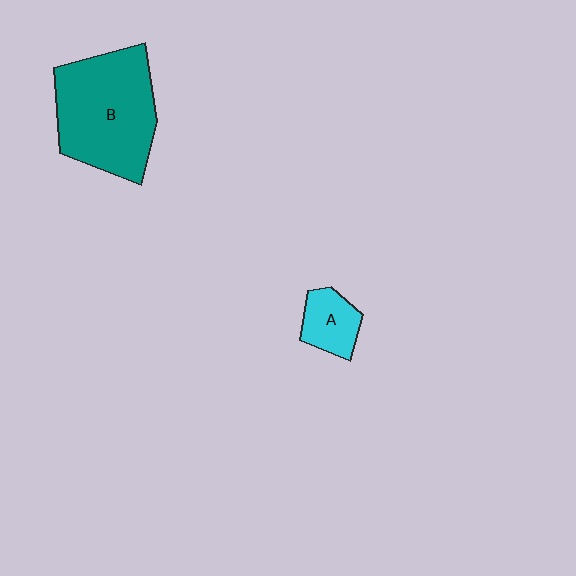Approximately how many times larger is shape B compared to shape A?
Approximately 3.4 times.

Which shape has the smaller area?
Shape A (cyan).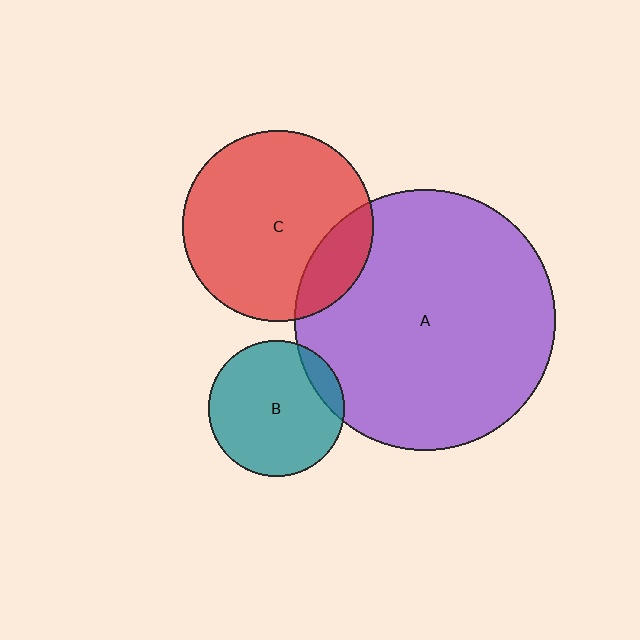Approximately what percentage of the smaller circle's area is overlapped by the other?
Approximately 15%.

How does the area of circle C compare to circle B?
Approximately 2.0 times.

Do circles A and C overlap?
Yes.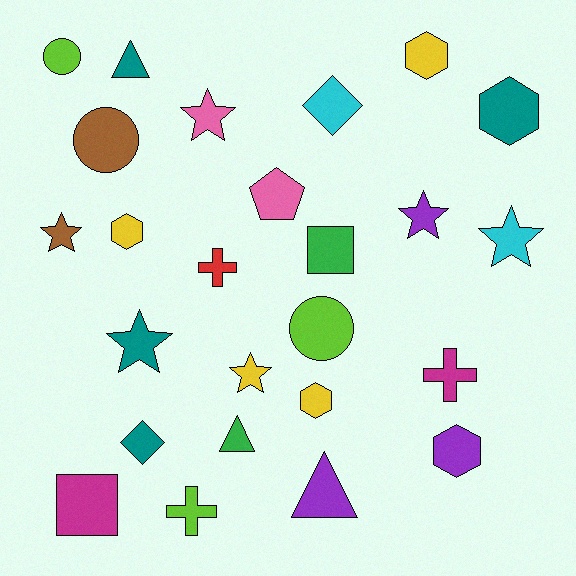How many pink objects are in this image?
There are 2 pink objects.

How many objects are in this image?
There are 25 objects.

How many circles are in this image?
There are 3 circles.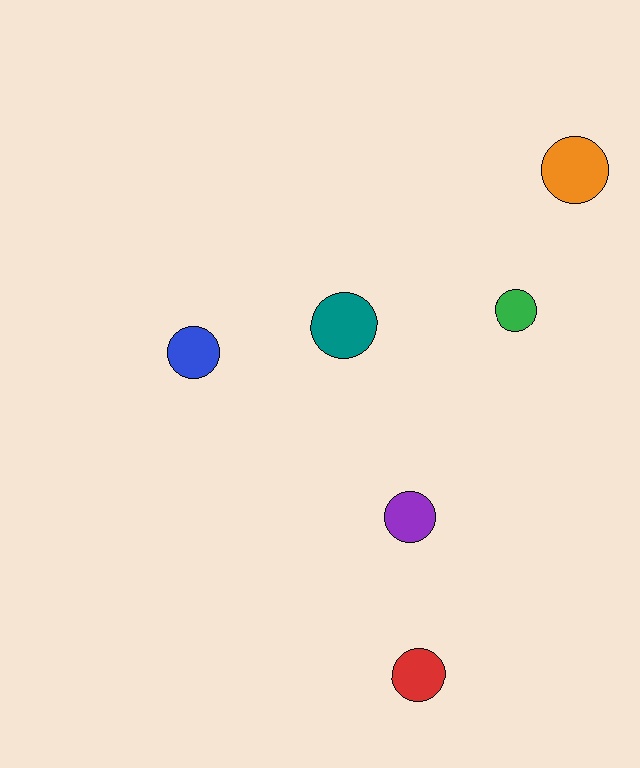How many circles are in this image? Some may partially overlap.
There are 6 circles.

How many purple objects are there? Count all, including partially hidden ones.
There is 1 purple object.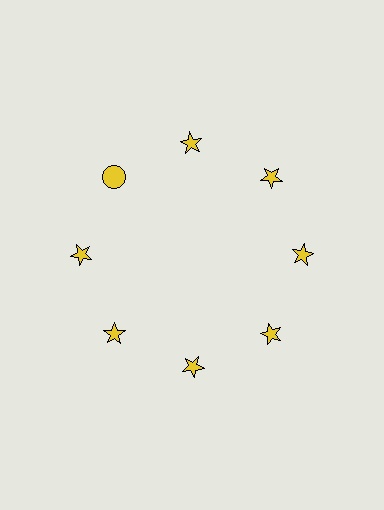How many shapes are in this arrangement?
There are 8 shapes arranged in a ring pattern.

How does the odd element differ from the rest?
It has a different shape: circle instead of star.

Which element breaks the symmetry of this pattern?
The yellow circle at roughly the 10 o'clock position breaks the symmetry. All other shapes are yellow stars.